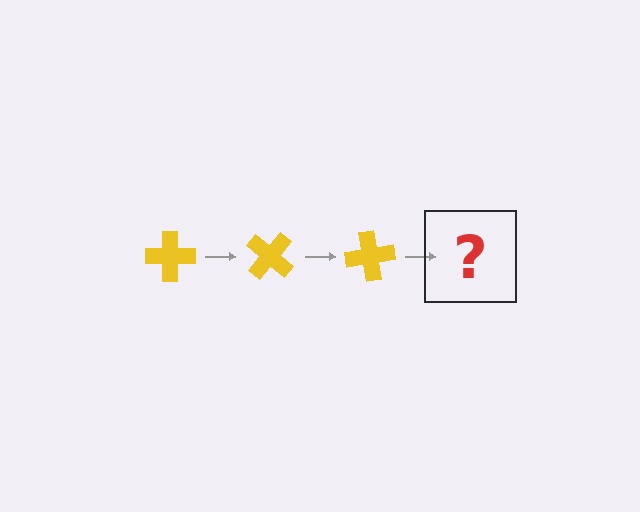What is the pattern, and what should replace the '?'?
The pattern is that the cross rotates 40 degrees each step. The '?' should be a yellow cross rotated 120 degrees.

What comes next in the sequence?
The next element should be a yellow cross rotated 120 degrees.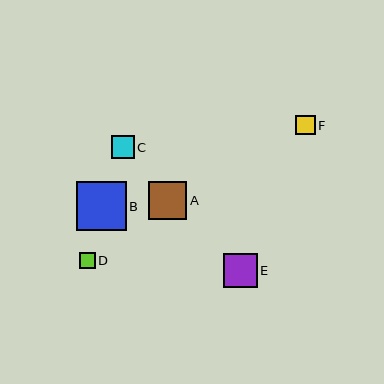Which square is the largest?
Square B is the largest with a size of approximately 49 pixels.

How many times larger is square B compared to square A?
Square B is approximately 1.3 times the size of square A.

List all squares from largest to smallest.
From largest to smallest: B, A, E, C, F, D.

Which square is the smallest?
Square D is the smallest with a size of approximately 16 pixels.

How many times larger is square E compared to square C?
Square E is approximately 1.5 times the size of square C.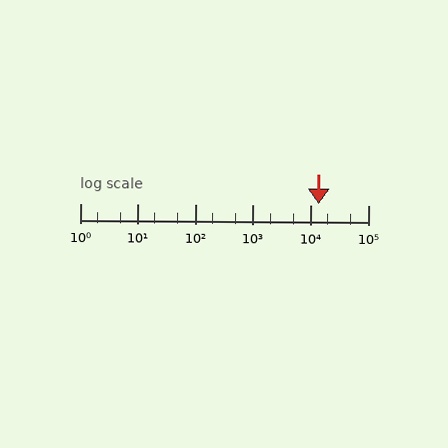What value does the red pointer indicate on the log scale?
The pointer indicates approximately 14000.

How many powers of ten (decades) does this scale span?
The scale spans 5 decades, from 1 to 100000.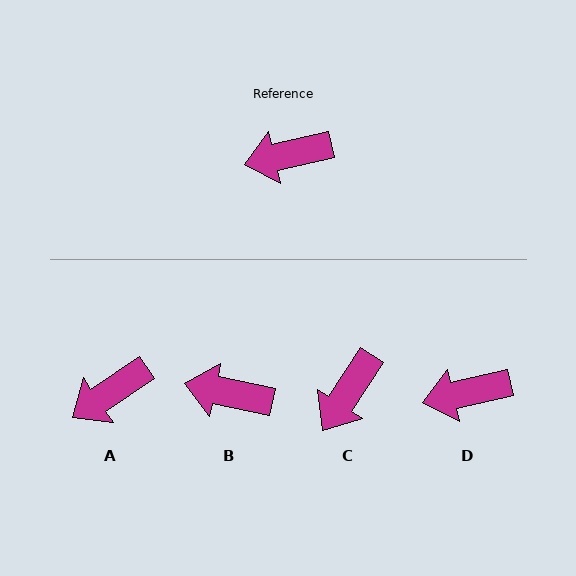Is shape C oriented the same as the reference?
No, it is off by about 44 degrees.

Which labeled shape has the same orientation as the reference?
D.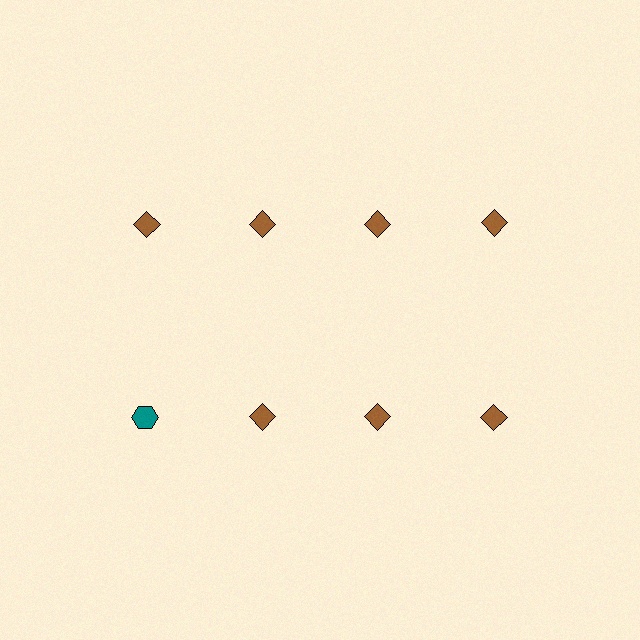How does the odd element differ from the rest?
It differs in both color (teal instead of brown) and shape (hexagon instead of diamond).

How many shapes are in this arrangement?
There are 8 shapes arranged in a grid pattern.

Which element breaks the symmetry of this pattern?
The teal hexagon in the second row, leftmost column breaks the symmetry. All other shapes are brown diamonds.